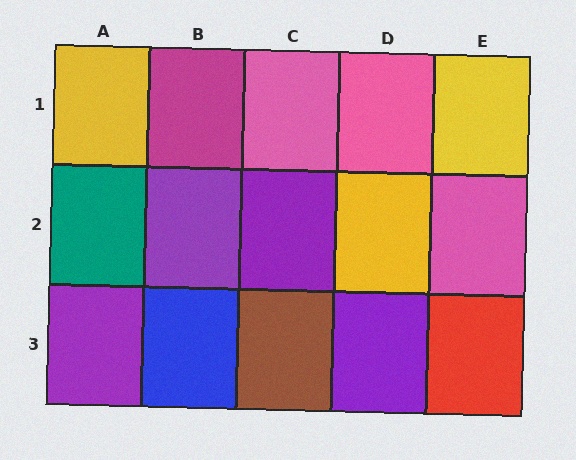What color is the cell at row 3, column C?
Brown.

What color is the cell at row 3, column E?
Red.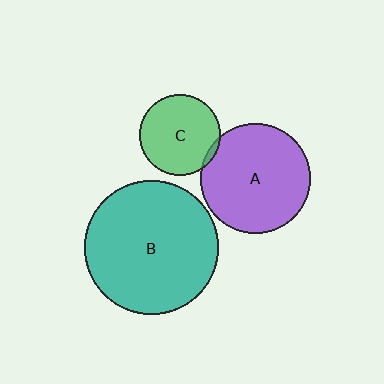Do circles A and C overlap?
Yes.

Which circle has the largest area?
Circle B (teal).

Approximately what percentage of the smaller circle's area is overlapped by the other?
Approximately 5%.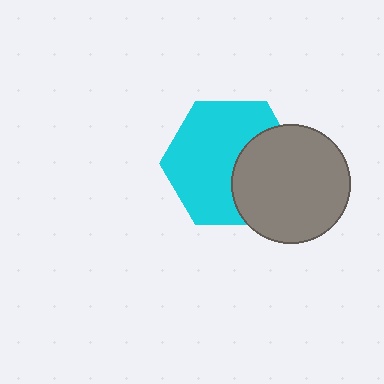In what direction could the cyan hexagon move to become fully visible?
The cyan hexagon could move left. That would shift it out from behind the gray circle entirely.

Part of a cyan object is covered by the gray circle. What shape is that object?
It is a hexagon.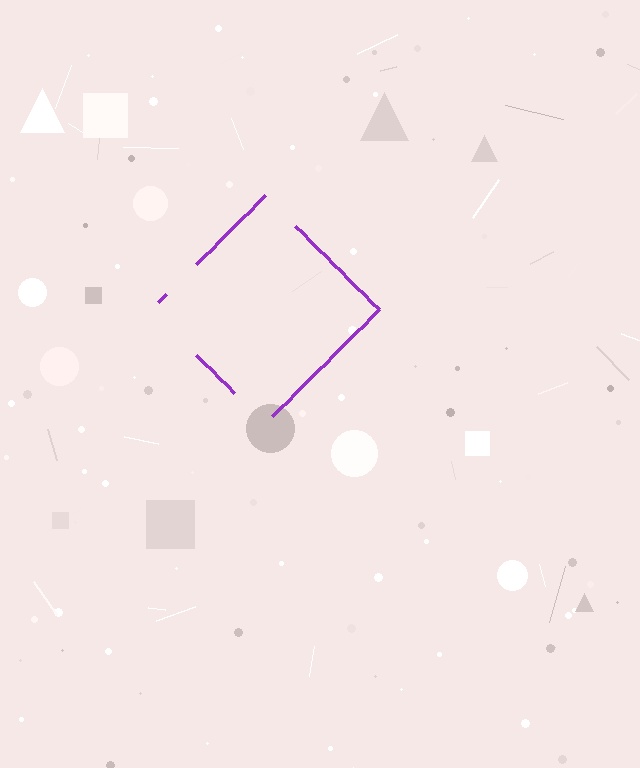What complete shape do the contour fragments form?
The contour fragments form a diamond.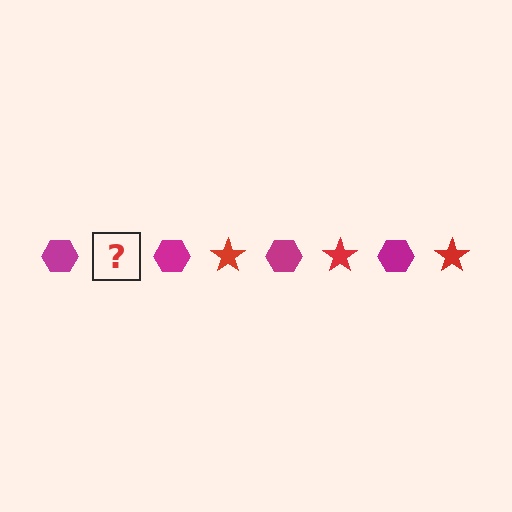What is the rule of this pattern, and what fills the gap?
The rule is that the pattern alternates between magenta hexagon and red star. The gap should be filled with a red star.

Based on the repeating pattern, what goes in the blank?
The blank should be a red star.